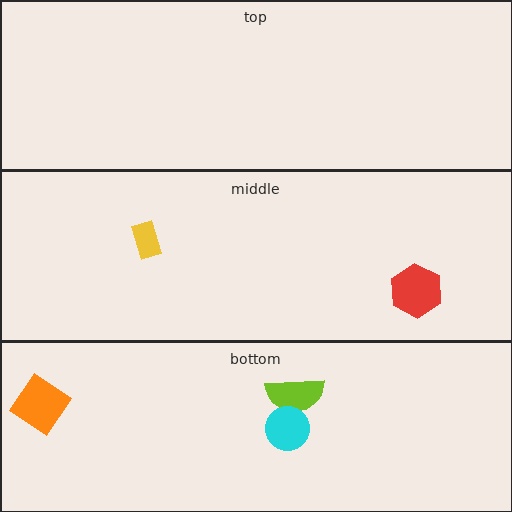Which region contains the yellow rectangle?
The middle region.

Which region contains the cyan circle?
The bottom region.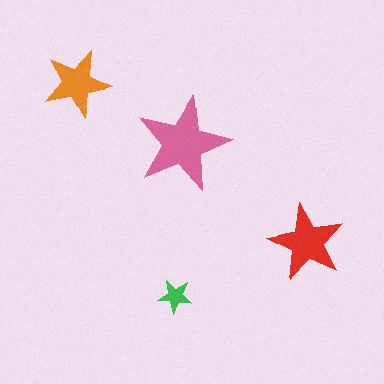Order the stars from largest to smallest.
the pink one, the red one, the orange one, the green one.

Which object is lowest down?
The green star is bottommost.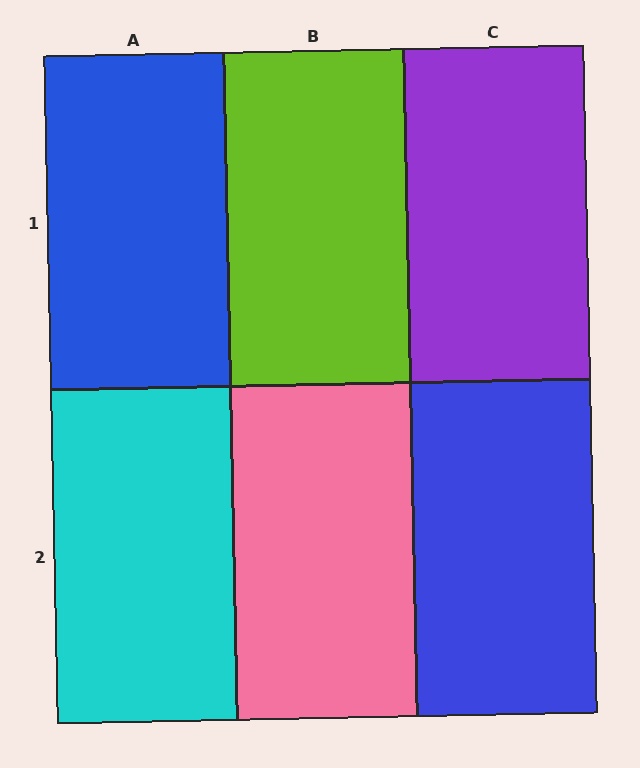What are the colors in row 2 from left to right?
Cyan, pink, blue.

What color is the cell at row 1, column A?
Blue.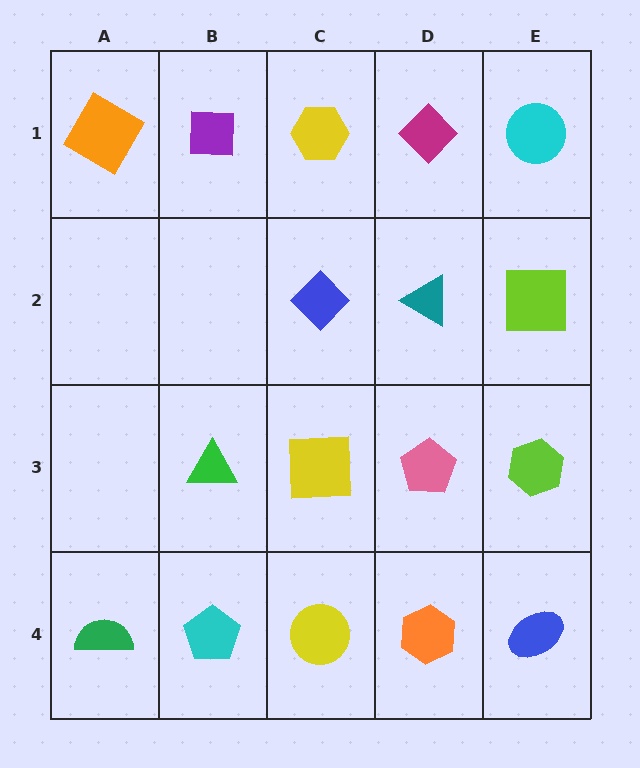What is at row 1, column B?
A purple square.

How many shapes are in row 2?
3 shapes.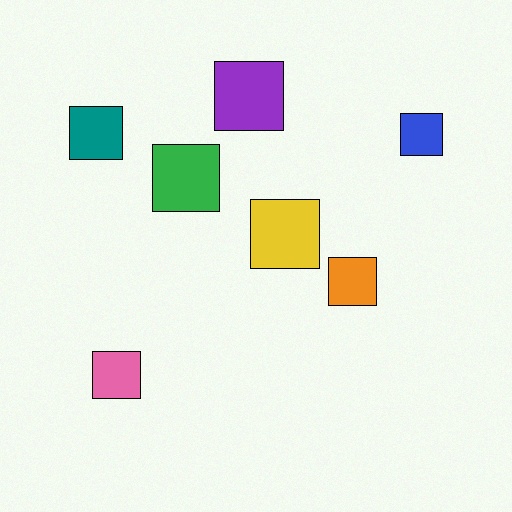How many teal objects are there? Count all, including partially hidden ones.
There is 1 teal object.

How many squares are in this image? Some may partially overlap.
There are 7 squares.